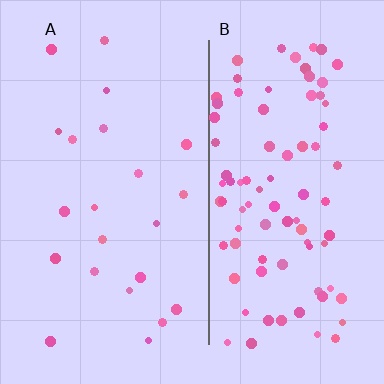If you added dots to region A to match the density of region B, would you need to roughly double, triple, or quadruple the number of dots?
Approximately quadruple.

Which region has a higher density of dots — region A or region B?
B (the right).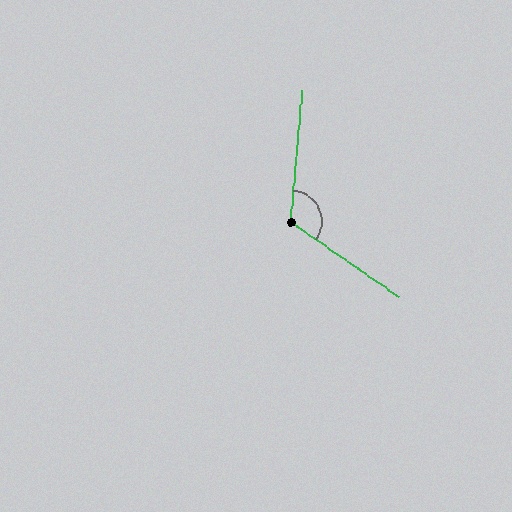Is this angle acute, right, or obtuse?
It is obtuse.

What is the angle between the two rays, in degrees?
Approximately 120 degrees.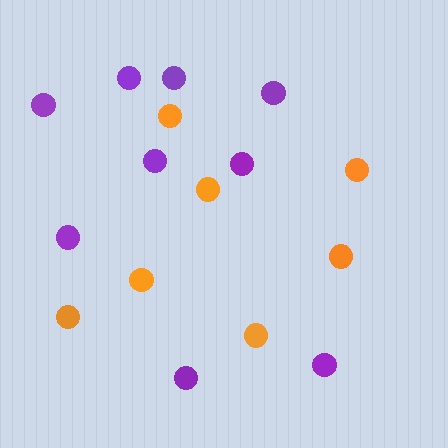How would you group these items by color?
There are 2 groups: one group of orange circles (7) and one group of purple circles (9).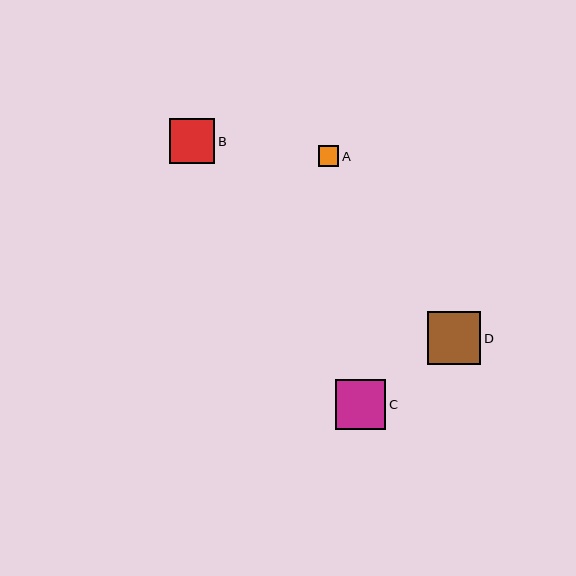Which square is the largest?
Square D is the largest with a size of approximately 53 pixels.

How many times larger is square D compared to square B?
Square D is approximately 1.2 times the size of square B.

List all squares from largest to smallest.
From largest to smallest: D, C, B, A.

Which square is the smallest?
Square A is the smallest with a size of approximately 20 pixels.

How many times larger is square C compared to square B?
Square C is approximately 1.1 times the size of square B.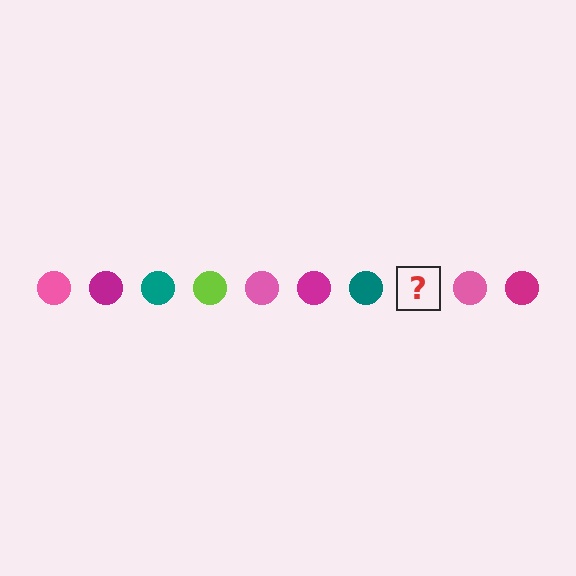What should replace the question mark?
The question mark should be replaced with a lime circle.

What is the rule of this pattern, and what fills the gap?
The rule is that the pattern cycles through pink, magenta, teal, lime circles. The gap should be filled with a lime circle.